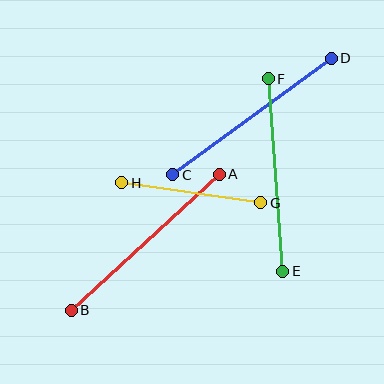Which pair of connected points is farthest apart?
Points A and B are farthest apart.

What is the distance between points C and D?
The distance is approximately 197 pixels.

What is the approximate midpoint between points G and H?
The midpoint is at approximately (191, 193) pixels.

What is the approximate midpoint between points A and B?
The midpoint is at approximately (145, 242) pixels.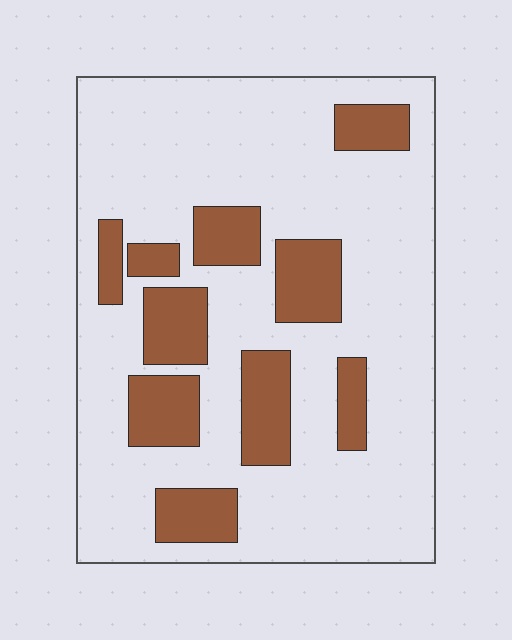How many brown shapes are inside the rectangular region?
10.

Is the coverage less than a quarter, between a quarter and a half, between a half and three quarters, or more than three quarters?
Less than a quarter.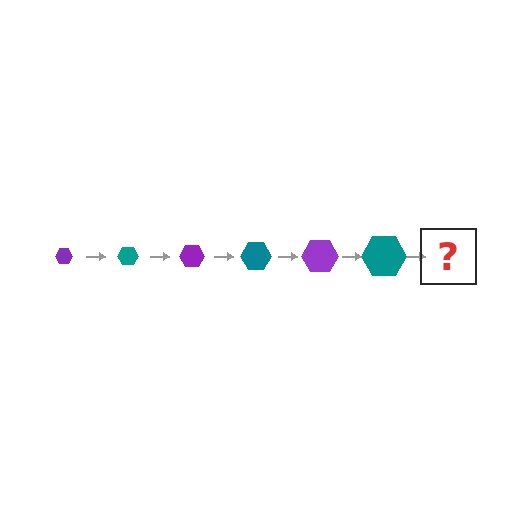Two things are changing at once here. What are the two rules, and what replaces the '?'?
The two rules are that the hexagon grows larger each step and the color cycles through purple and teal. The '?' should be a purple hexagon, larger than the previous one.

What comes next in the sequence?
The next element should be a purple hexagon, larger than the previous one.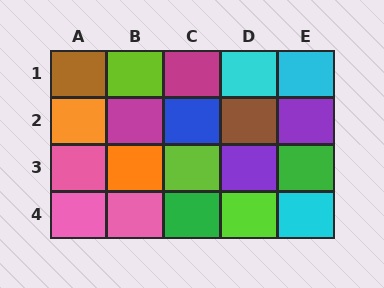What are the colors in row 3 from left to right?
Pink, orange, lime, purple, green.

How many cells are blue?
1 cell is blue.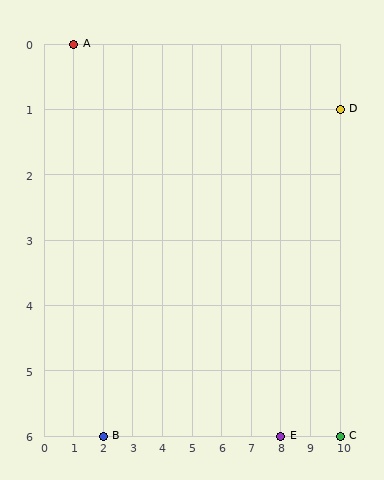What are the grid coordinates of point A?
Point A is at grid coordinates (1, 0).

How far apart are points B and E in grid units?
Points B and E are 6 columns apart.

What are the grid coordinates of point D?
Point D is at grid coordinates (10, 1).